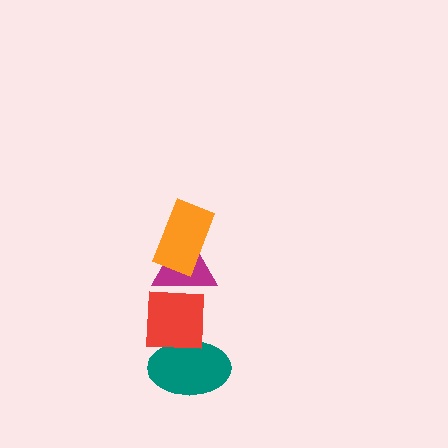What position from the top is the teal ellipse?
The teal ellipse is 4th from the top.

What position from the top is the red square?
The red square is 3rd from the top.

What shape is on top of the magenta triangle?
The orange rectangle is on top of the magenta triangle.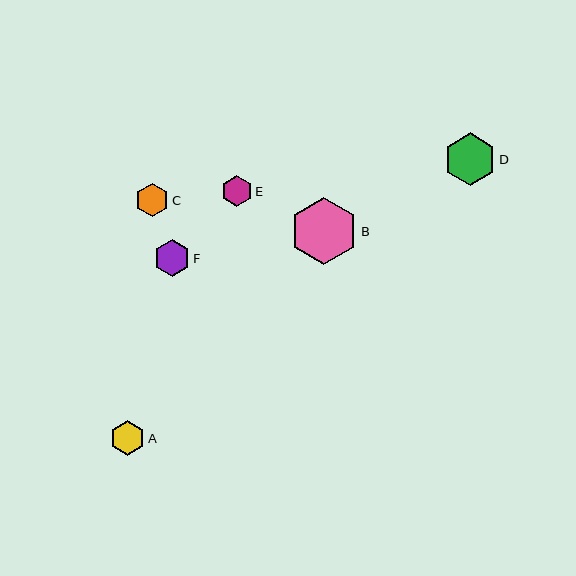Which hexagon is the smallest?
Hexagon E is the smallest with a size of approximately 31 pixels.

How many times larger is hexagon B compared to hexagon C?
Hexagon B is approximately 2.1 times the size of hexagon C.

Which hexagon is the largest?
Hexagon B is the largest with a size of approximately 68 pixels.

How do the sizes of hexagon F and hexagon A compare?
Hexagon F and hexagon A are approximately the same size.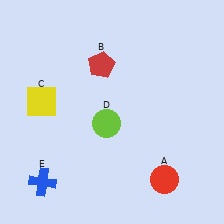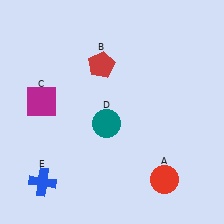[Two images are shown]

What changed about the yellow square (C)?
In Image 1, C is yellow. In Image 2, it changed to magenta.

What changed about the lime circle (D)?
In Image 1, D is lime. In Image 2, it changed to teal.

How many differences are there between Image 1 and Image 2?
There are 2 differences between the two images.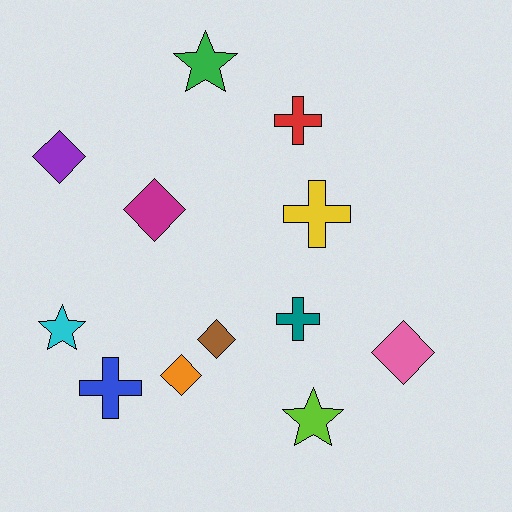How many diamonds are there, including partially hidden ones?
There are 5 diamonds.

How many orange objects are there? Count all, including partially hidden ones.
There is 1 orange object.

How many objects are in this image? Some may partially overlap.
There are 12 objects.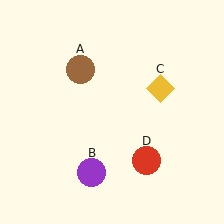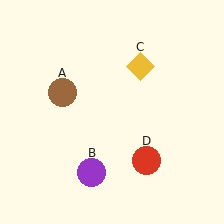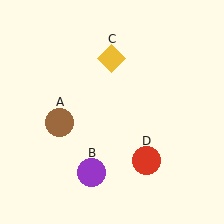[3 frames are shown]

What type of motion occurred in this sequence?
The brown circle (object A), yellow diamond (object C) rotated counterclockwise around the center of the scene.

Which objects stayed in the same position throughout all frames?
Purple circle (object B) and red circle (object D) remained stationary.